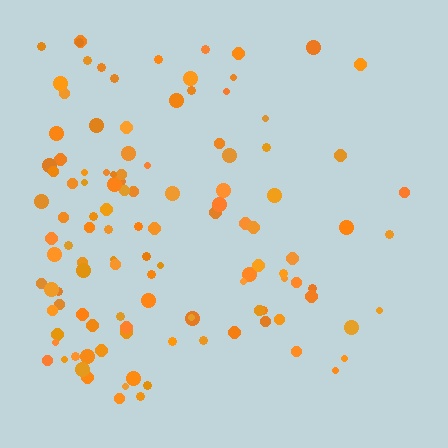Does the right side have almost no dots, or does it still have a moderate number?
Still a moderate number, just noticeably fewer than the left.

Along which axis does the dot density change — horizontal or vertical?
Horizontal.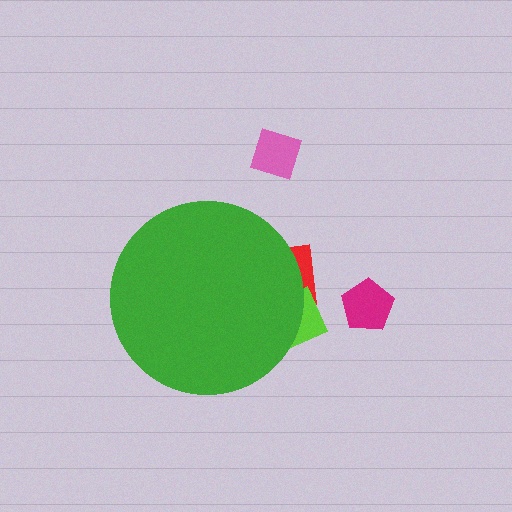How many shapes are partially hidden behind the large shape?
2 shapes are partially hidden.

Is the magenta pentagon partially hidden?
No, the magenta pentagon is fully visible.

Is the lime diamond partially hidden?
Yes, the lime diamond is partially hidden behind the green circle.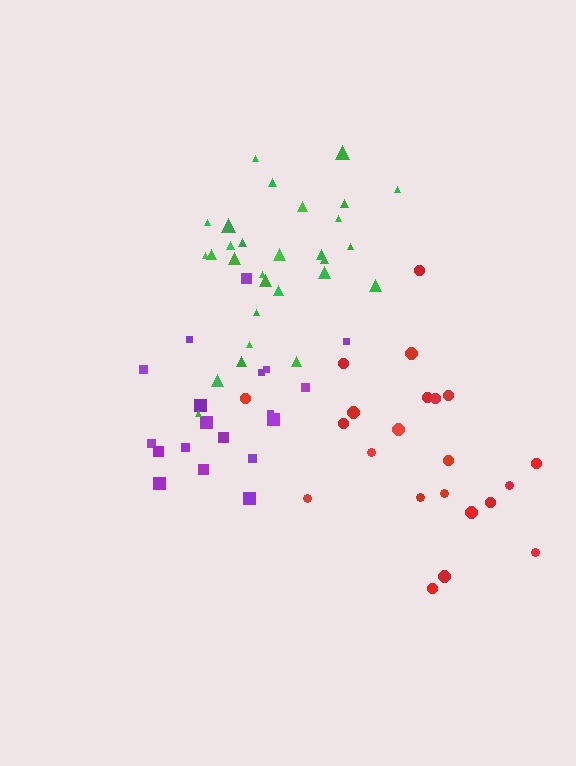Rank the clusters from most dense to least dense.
green, red, purple.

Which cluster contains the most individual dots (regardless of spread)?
Green (29).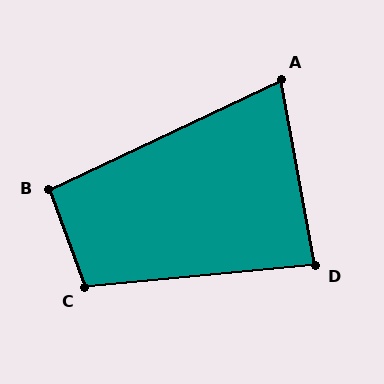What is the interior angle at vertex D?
Approximately 85 degrees (approximately right).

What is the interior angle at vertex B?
Approximately 95 degrees (approximately right).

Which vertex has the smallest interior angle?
A, at approximately 75 degrees.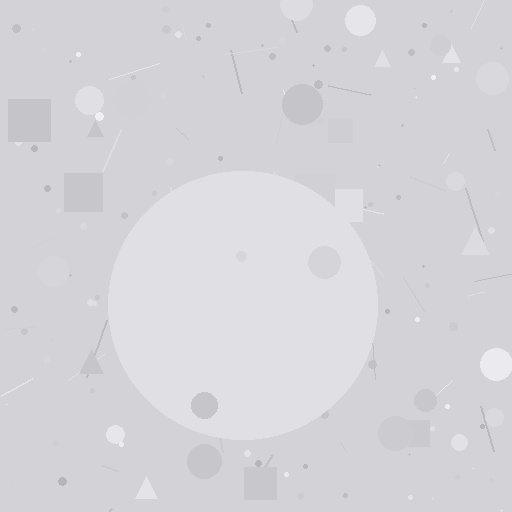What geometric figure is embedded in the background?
A circle is embedded in the background.